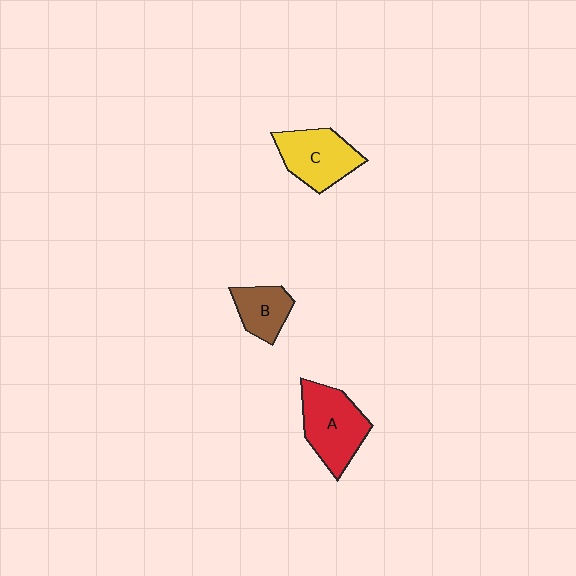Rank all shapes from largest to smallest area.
From largest to smallest: A (red), C (yellow), B (brown).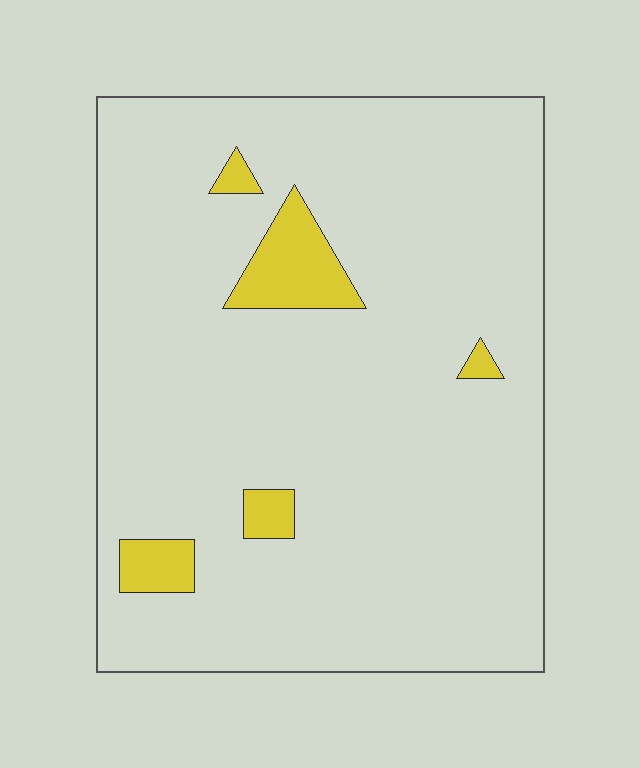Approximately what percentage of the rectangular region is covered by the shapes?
Approximately 5%.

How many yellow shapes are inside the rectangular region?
5.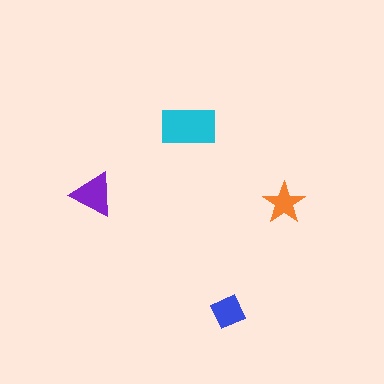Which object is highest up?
The cyan rectangle is topmost.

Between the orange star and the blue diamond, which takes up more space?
The blue diamond.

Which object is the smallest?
The orange star.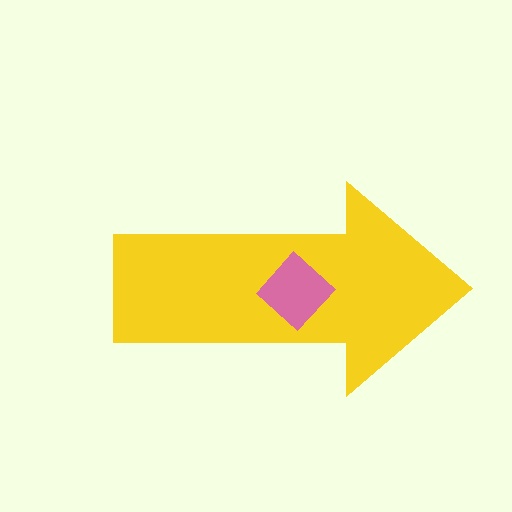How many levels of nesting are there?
2.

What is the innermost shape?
The pink diamond.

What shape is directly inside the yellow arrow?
The pink diamond.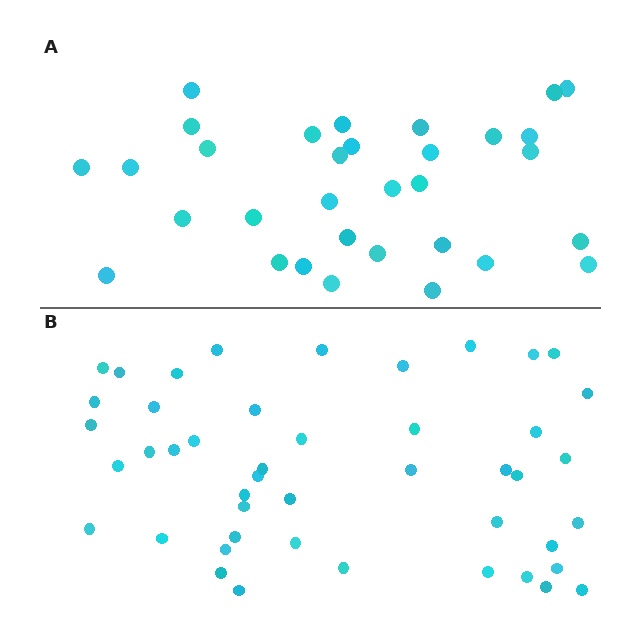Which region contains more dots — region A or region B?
Region B (the bottom region) has more dots.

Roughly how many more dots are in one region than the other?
Region B has approximately 15 more dots than region A.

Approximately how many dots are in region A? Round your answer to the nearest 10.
About 30 dots. (The exact count is 32, which rounds to 30.)